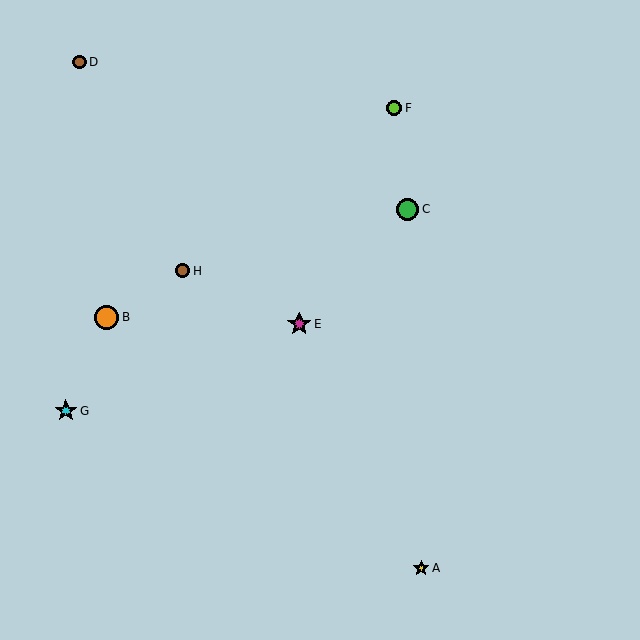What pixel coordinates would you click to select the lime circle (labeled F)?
Click at (394, 108) to select the lime circle F.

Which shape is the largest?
The orange circle (labeled B) is the largest.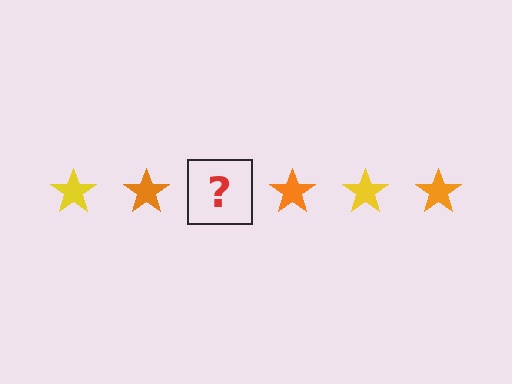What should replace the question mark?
The question mark should be replaced with a yellow star.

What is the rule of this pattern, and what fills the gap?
The rule is that the pattern cycles through yellow, orange stars. The gap should be filled with a yellow star.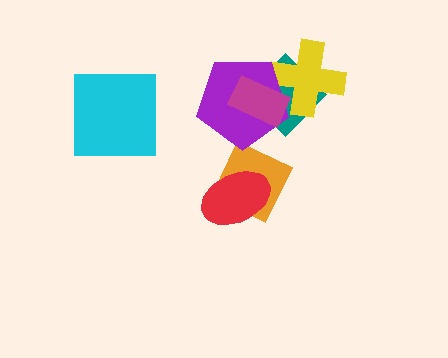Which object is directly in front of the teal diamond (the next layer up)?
The yellow cross is directly in front of the teal diamond.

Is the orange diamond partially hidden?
Yes, it is partially covered by another shape.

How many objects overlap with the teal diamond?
3 objects overlap with the teal diamond.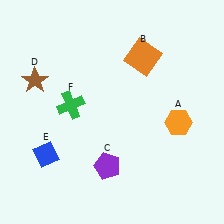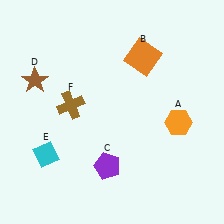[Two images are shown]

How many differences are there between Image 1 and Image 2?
There are 2 differences between the two images.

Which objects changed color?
E changed from blue to cyan. F changed from green to brown.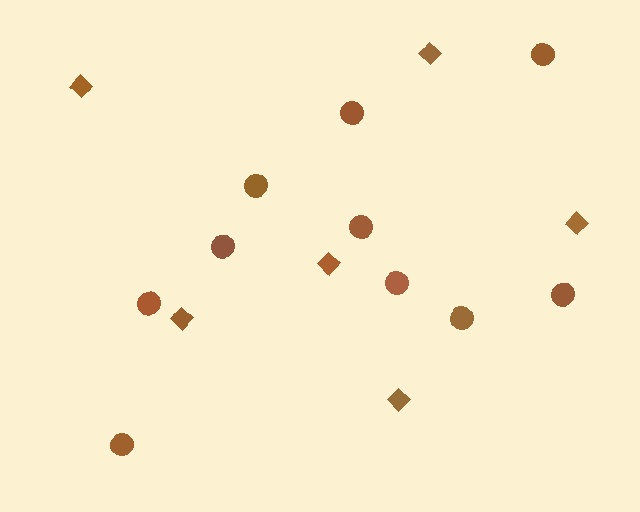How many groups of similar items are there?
There are 2 groups: one group of diamonds (6) and one group of circles (10).